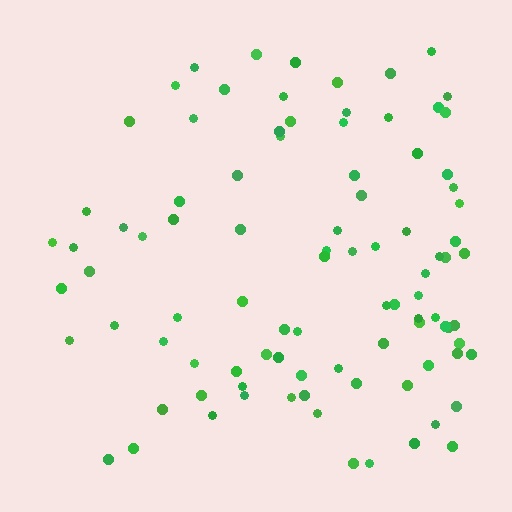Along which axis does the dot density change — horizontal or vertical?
Horizontal.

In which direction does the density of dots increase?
From left to right, with the right side densest.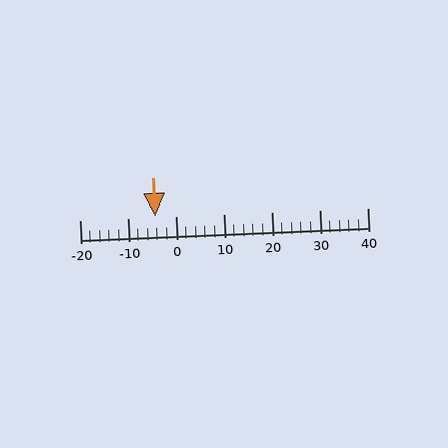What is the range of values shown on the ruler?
The ruler shows values from -20 to 40.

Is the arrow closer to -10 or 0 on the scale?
The arrow is closer to 0.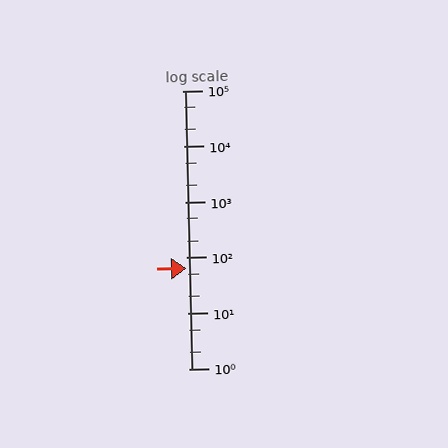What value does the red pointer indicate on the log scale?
The pointer indicates approximately 63.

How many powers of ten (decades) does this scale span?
The scale spans 5 decades, from 1 to 100000.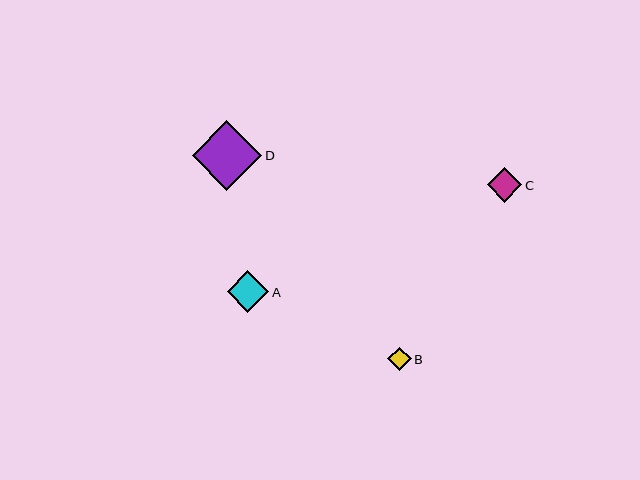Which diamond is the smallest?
Diamond B is the smallest with a size of approximately 24 pixels.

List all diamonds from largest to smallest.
From largest to smallest: D, A, C, B.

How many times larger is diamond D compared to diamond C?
Diamond D is approximately 2.0 times the size of diamond C.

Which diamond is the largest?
Diamond D is the largest with a size of approximately 69 pixels.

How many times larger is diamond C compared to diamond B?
Diamond C is approximately 1.5 times the size of diamond B.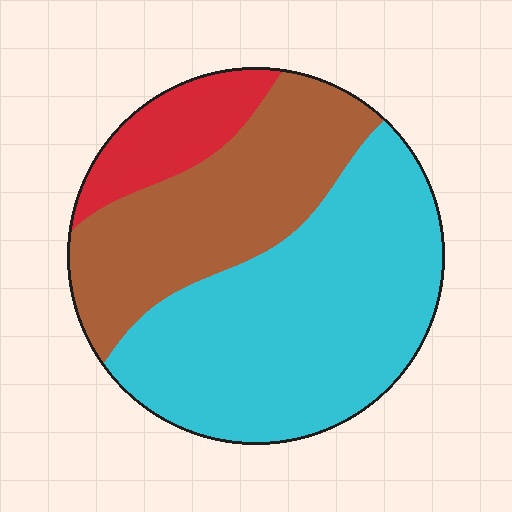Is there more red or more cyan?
Cyan.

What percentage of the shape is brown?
Brown covers 34% of the shape.